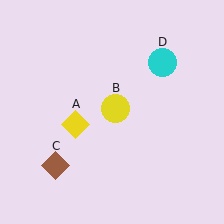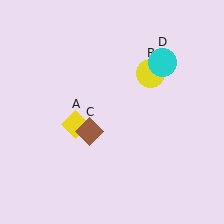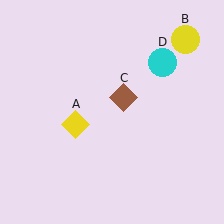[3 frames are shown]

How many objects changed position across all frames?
2 objects changed position: yellow circle (object B), brown diamond (object C).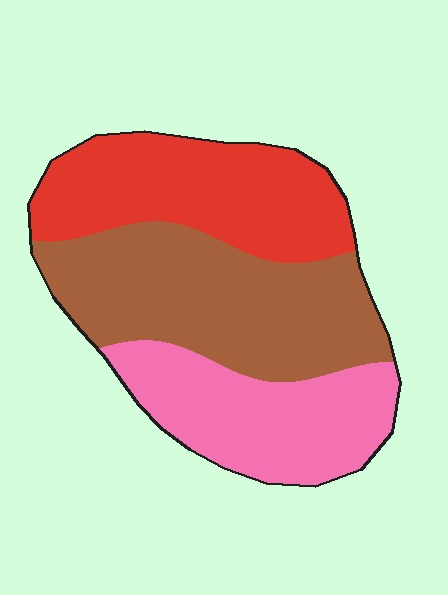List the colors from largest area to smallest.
From largest to smallest: brown, red, pink.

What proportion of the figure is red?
Red takes up between a sixth and a third of the figure.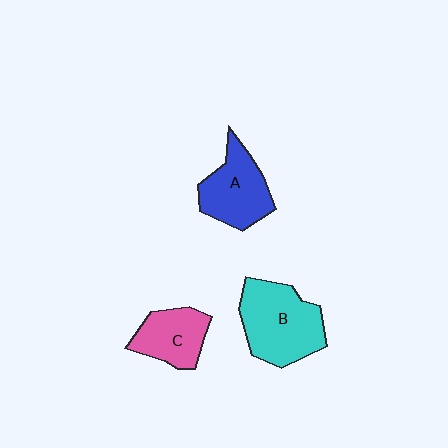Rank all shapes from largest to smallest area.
From largest to smallest: B (cyan), A (blue), C (pink).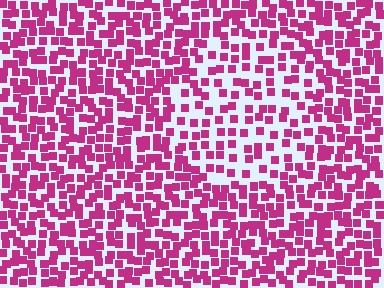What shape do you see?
I see a circle.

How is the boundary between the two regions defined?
The boundary is defined by a change in element density (approximately 1.7x ratio). All elements are the same color, size, and shape.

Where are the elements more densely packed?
The elements are more densely packed outside the circle boundary.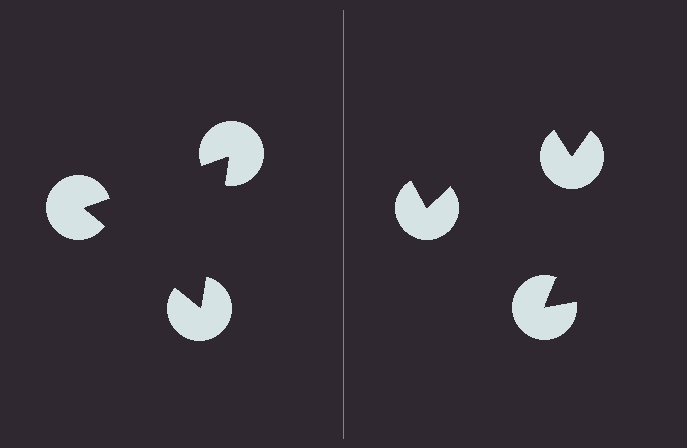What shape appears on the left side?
An illusory triangle.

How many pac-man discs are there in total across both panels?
6 — 3 on each side.